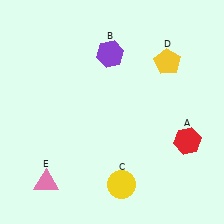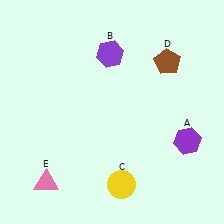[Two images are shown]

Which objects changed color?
A changed from red to purple. D changed from yellow to brown.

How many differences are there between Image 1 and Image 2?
There are 2 differences between the two images.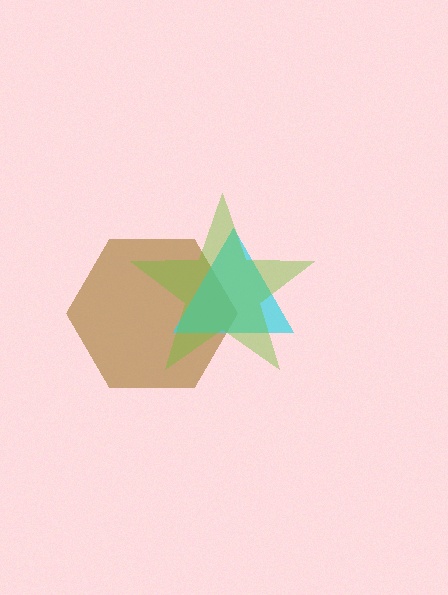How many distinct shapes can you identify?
There are 3 distinct shapes: a brown hexagon, a cyan triangle, a lime star.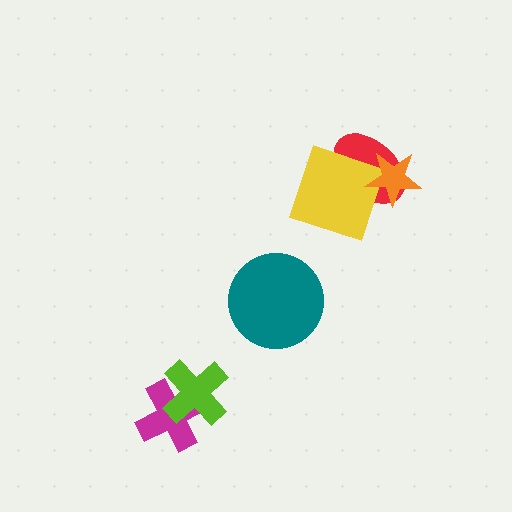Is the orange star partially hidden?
No, no other shape covers it.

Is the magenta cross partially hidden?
Yes, it is partially covered by another shape.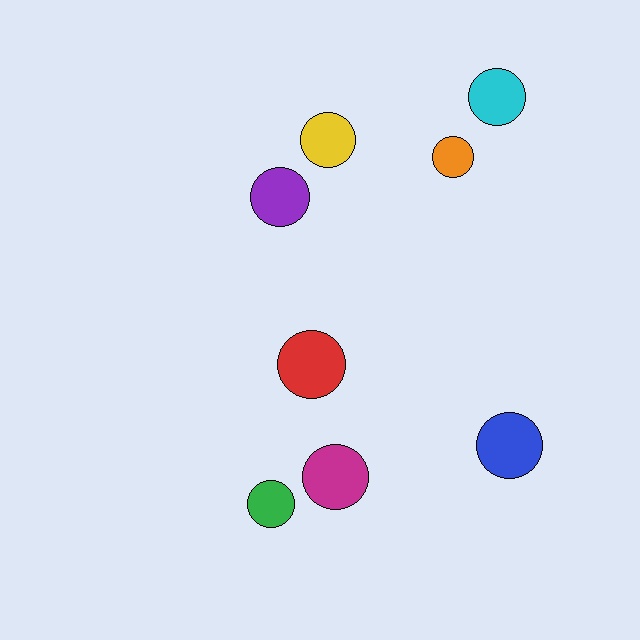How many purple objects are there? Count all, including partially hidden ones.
There is 1 purple object.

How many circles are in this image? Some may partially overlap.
There are 8 circles.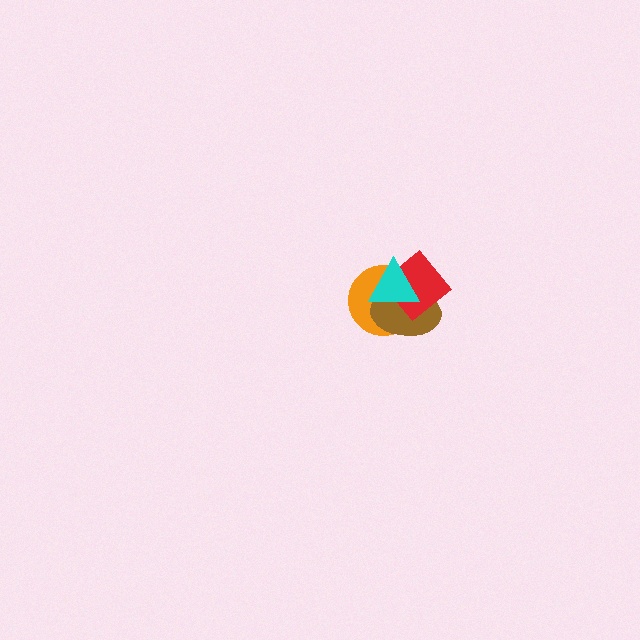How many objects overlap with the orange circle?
3 objects overlap with the orange circle.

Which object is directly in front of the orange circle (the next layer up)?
The brown ellipse is directly in front of the orange circle.